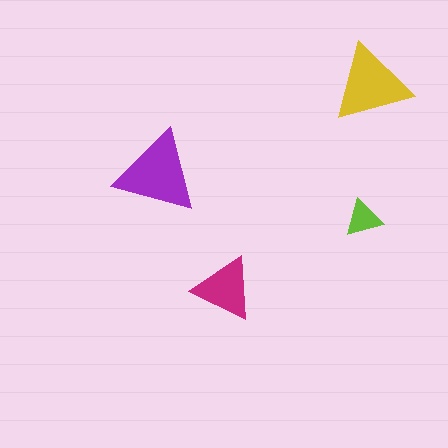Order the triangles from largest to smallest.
the purple one, the yellow one, the magenta one, the lime one.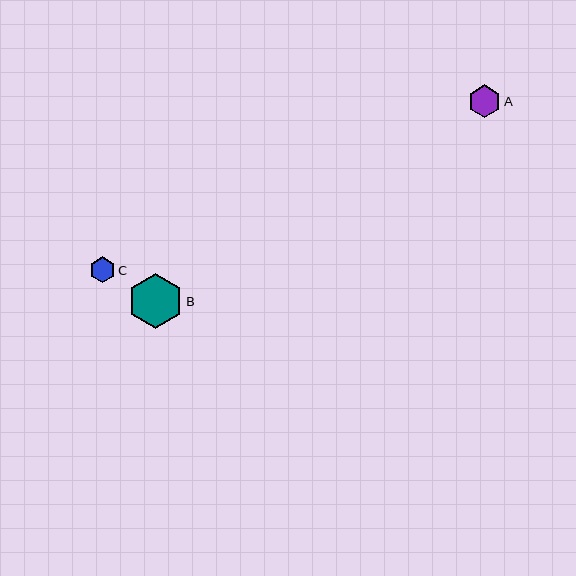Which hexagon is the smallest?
Hexagon C is the smallest with a size of approximately 26 pixels.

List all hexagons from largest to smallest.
From largest to smallest: B, A, C.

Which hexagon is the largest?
Hexagon B is the largest with a size of approximately 55 pixels.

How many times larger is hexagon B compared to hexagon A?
Hexagon B is approximately 1.7 times the size of hexagon A.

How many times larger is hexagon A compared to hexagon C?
Hexagon A is approximately 1.3 times the size of hexagon C.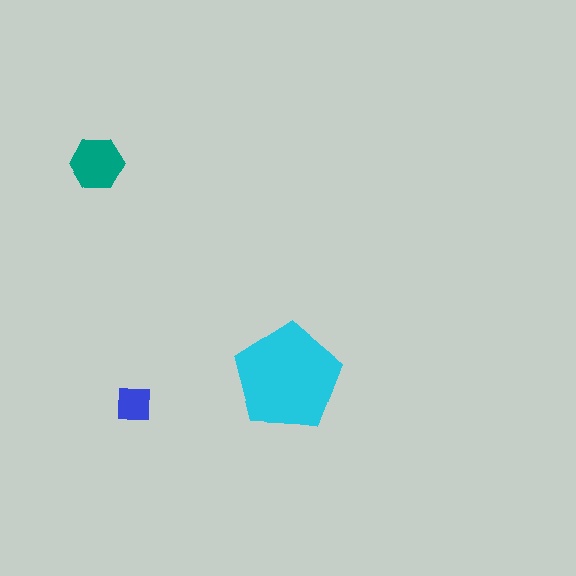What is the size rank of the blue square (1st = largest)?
3rd.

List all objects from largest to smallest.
The cyan pentagon, the teal hexagon, the blue square.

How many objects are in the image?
There are 3 objects in the image.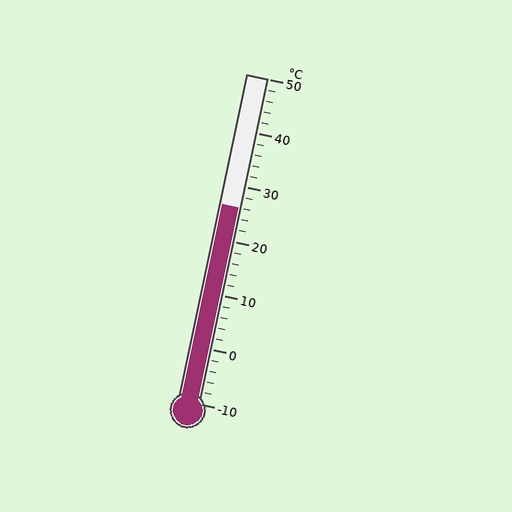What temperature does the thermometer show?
The thermometer shows approximately 26°C.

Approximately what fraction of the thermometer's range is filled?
The thermometer is filled to approximately 60% of its range.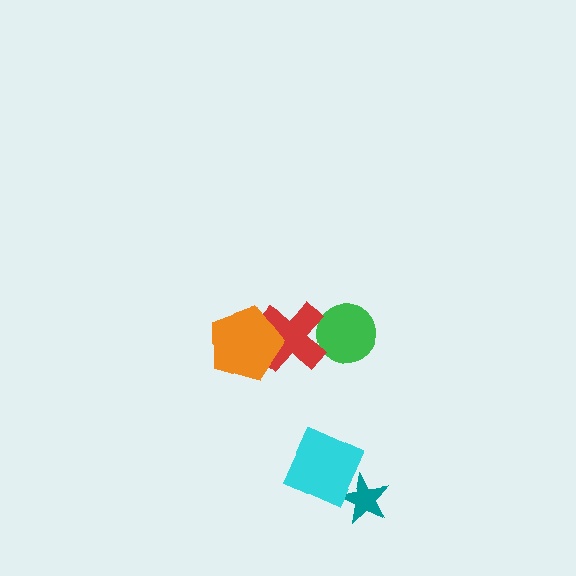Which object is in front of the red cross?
The orange pentagon is in front of the red cross.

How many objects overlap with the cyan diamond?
1 object overlaps with the cyan diamond.